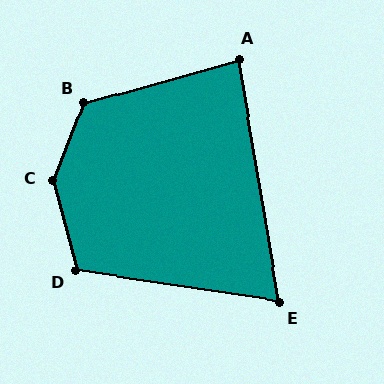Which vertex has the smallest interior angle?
E, at approximately 72 degrees.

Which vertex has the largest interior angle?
C, at approximately 143 degrees.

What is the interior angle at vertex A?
Approximately 84 degrees (acute).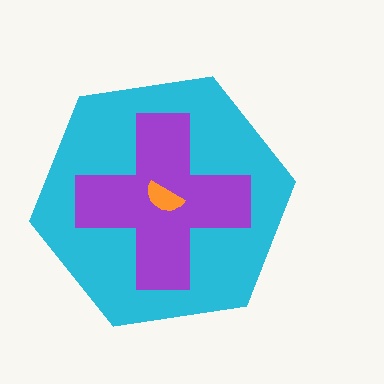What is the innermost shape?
The orange semicircle.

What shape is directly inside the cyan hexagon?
The purple cross.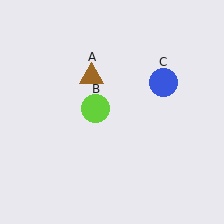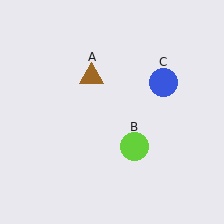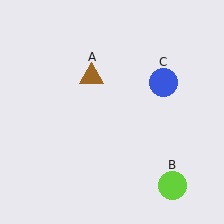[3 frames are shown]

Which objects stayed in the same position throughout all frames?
Brown triangle (object A) and blue circle (object C) remained stationary.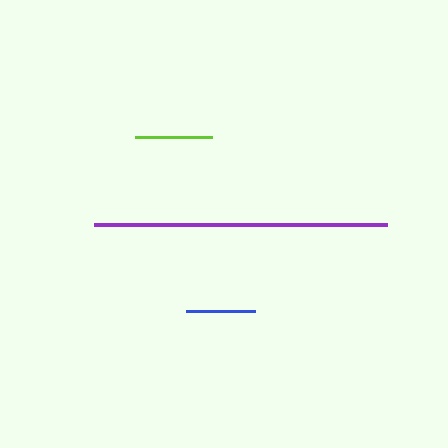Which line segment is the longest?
The purple line is the longest at approximately 293 pixels.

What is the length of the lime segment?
The lime segment is approximately 78 pixels long.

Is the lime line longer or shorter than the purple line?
The purple line is longer than the lime line.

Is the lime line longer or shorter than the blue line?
The lime line is longer than the blue line.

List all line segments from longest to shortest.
From longest to shortest: purple, lime, blue.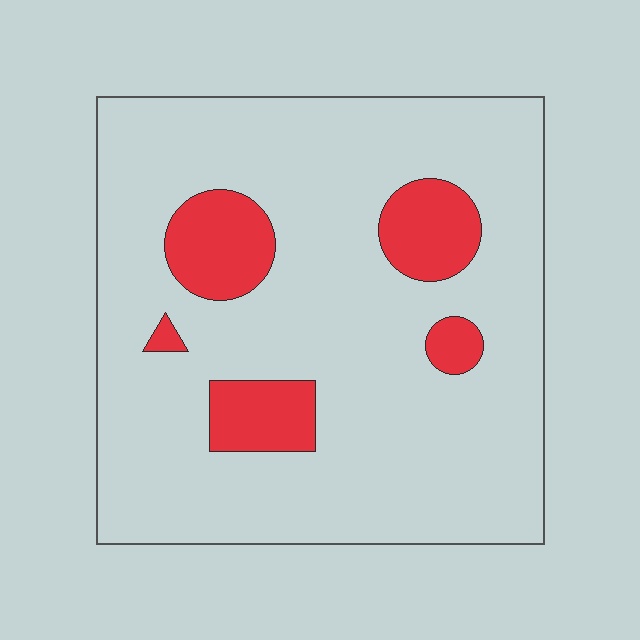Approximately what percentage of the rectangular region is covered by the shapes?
Approximately 15%.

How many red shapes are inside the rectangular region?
5.